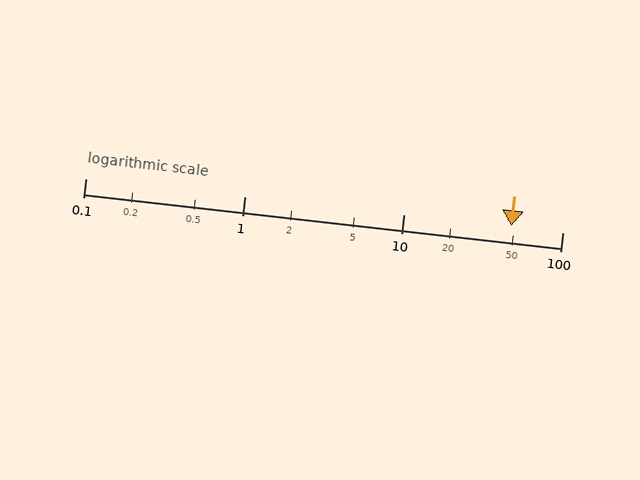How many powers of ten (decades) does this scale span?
The scale spans 3 decades, from 0.1 to 100.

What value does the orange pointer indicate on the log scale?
The pointer indicates approximately 48.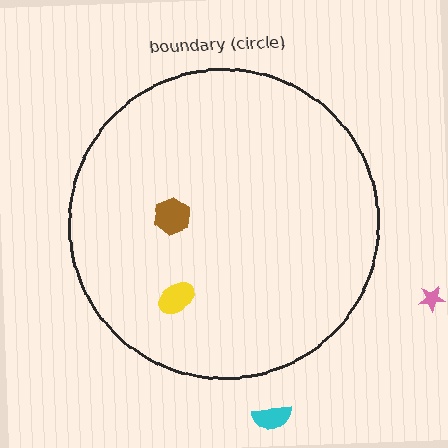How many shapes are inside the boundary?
2 inside, 2 outside.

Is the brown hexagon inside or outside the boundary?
Inside.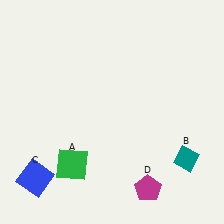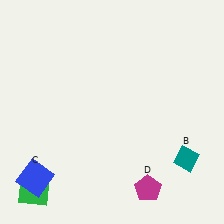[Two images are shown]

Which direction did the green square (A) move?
The green square (A) moved left.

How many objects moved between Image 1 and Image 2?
1 object moved between the two images.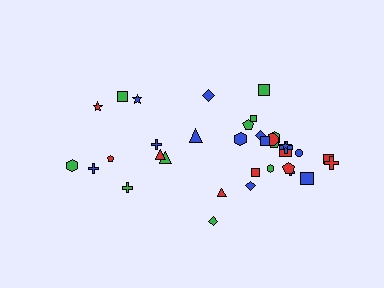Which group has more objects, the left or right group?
The right group.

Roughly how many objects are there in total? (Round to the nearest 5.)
Roughly 35 objects in total.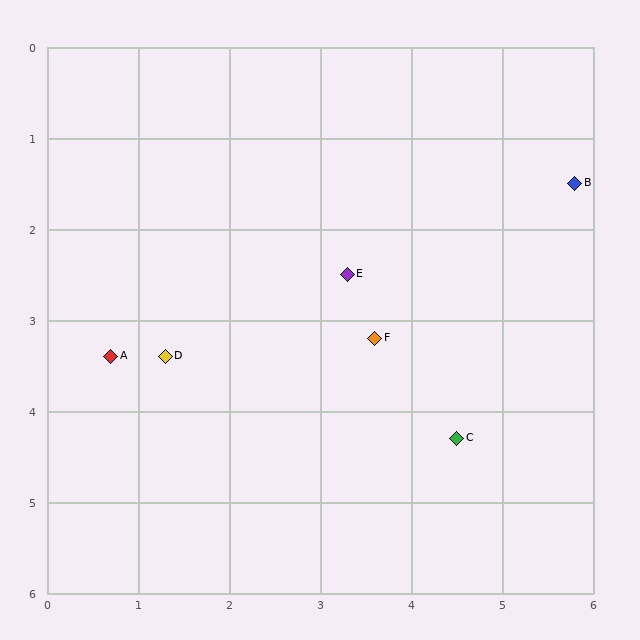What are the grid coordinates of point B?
Point B is at approximately (5.8, 1.5).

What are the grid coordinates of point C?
Point C is at approximately (4.5, 4.3).